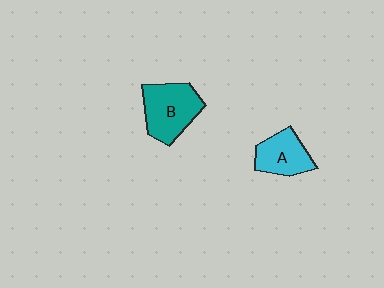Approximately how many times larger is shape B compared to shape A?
Approximately 1.3 times.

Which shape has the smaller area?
Shape A (cyan).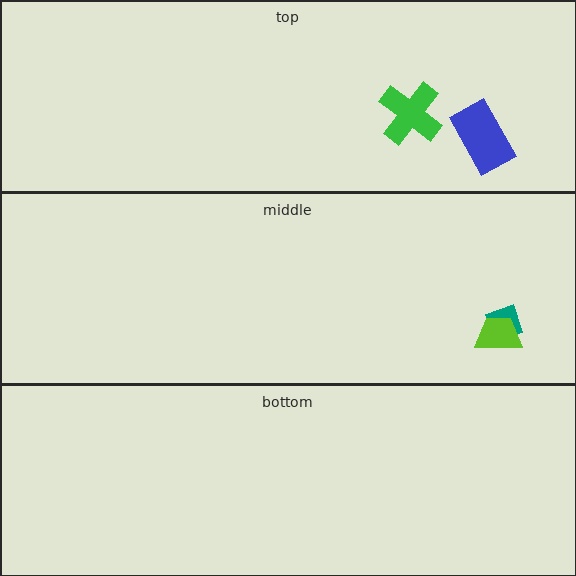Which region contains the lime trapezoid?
The middle region.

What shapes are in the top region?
The green cross, the blue rectangle.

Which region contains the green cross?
The top region.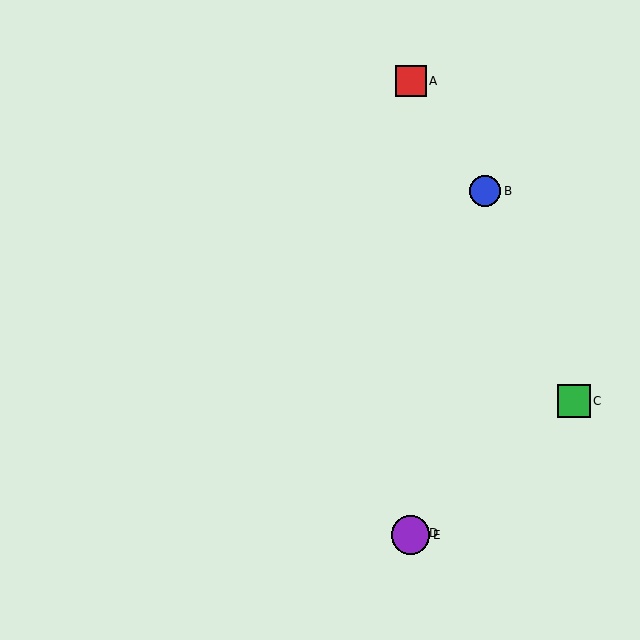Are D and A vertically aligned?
Yes, both are at x≈411.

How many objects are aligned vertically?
3 objects (A, D, E) are aligned vertically.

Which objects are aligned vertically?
Objects A, D, E are aligned vertically.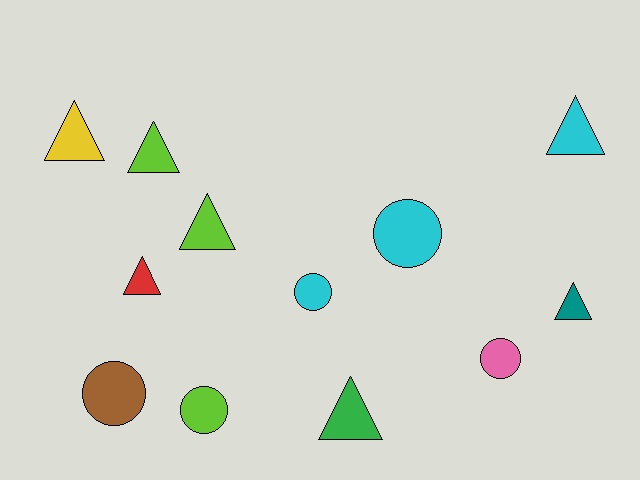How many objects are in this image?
There are 12 objects.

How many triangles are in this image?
There are 7 triangles.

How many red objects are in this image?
There is 1 red object.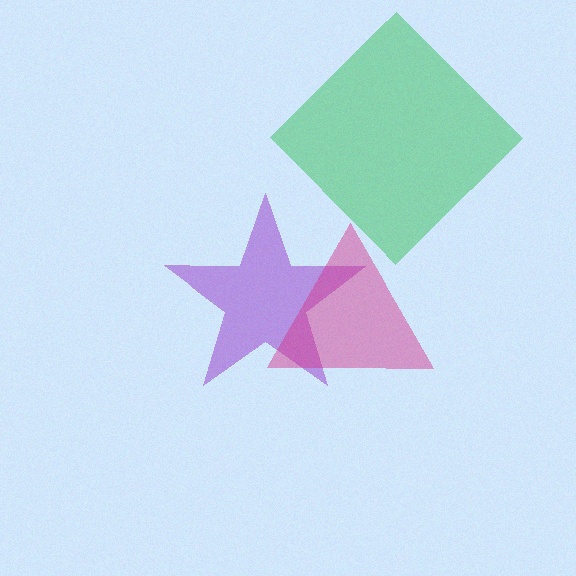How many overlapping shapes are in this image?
There are 3 overlapping shapes in the image.